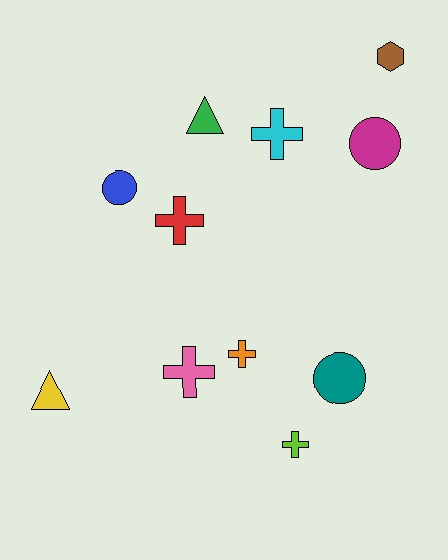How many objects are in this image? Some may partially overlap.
There are 11 objects.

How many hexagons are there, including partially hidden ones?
There is 1 hexagon.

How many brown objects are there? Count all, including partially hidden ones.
There is 1 brown object.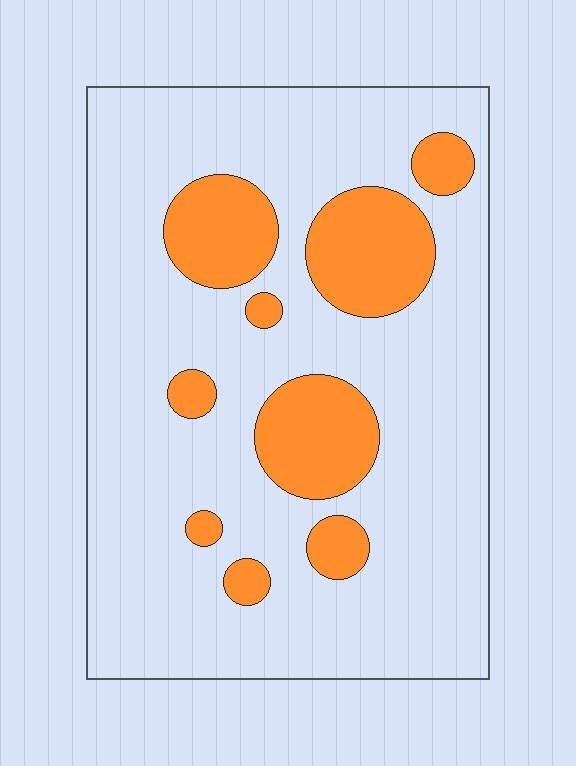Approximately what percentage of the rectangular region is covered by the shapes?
Approximately 20%.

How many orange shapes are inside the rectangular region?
9.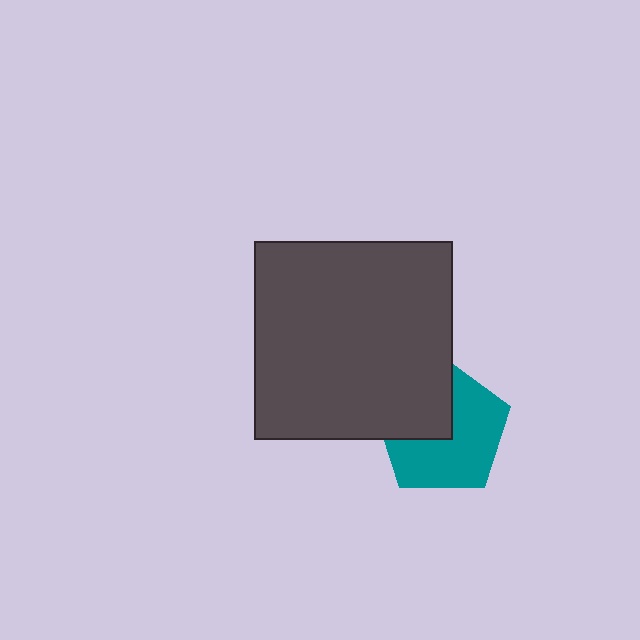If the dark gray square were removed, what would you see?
You would see the complete teal pentagon.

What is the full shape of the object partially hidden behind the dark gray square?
The partially hidden object is a teal pentagon.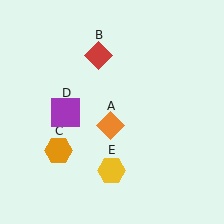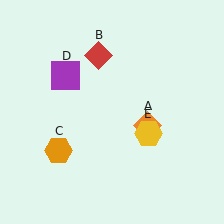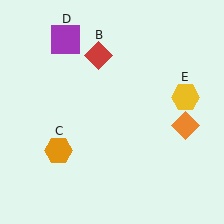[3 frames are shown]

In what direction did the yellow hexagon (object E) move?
The yellow hexagon (object E) moved up and to the right.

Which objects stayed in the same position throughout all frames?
Red diamond (object B) and orange hexagon (object C) remained stationary.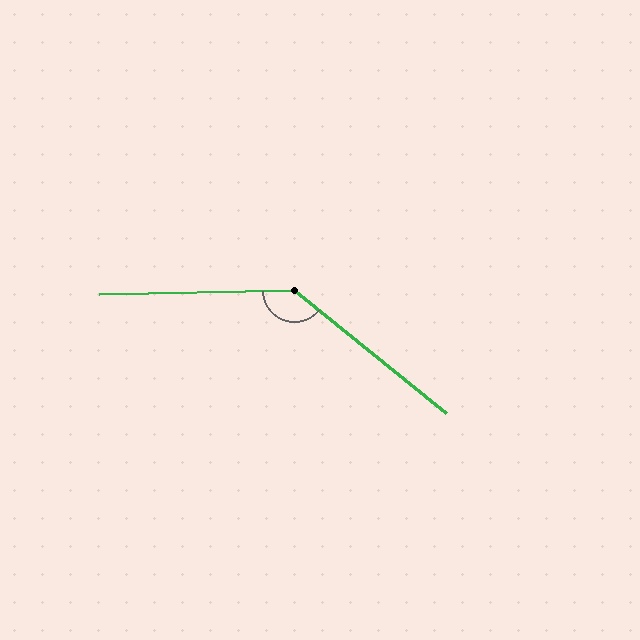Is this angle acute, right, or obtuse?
It is obtuse.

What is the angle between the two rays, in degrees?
Approximately 140 degrees.